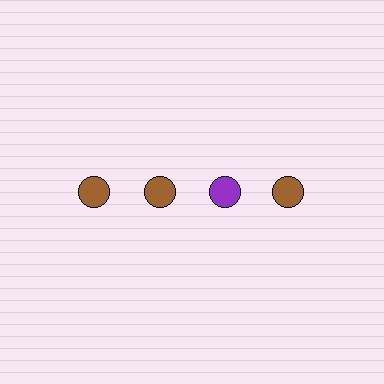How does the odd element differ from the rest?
It has a different color: purple instead of brown.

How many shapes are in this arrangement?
There are 4 shapes arranged in a grid pattern.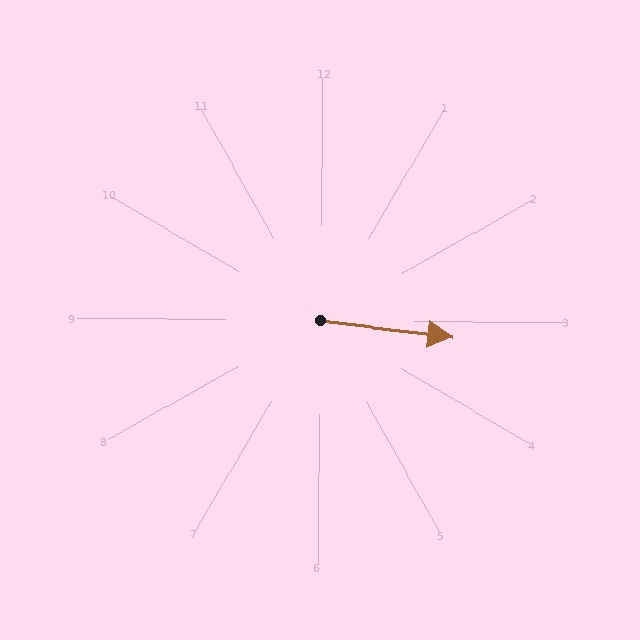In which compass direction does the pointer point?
East.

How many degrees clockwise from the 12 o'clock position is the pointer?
Approximately 97 degrees.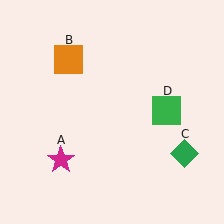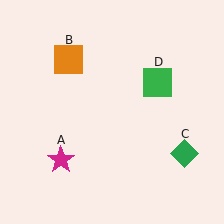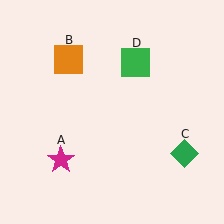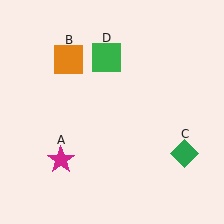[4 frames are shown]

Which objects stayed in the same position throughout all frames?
Magenta star (object A) and orange square (object B) and green diamond (object C) remained stationary.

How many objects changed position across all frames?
1 object changed position: green square (object D).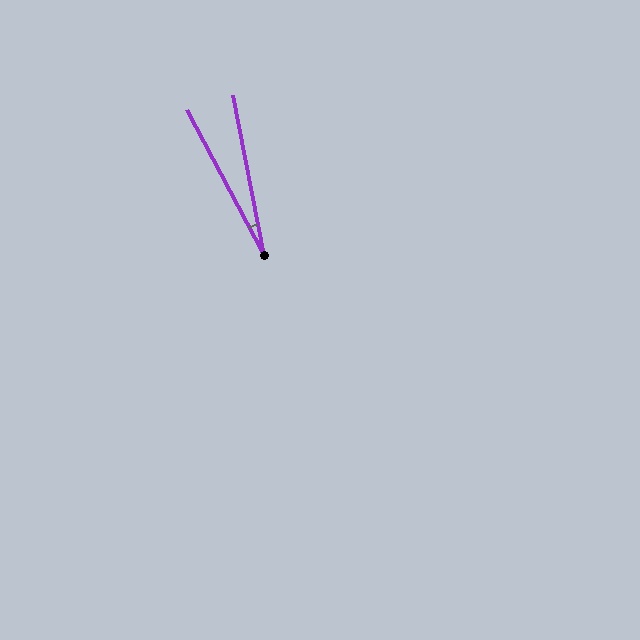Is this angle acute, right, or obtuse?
It is acute.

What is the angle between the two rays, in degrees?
Approximately 17 degrees.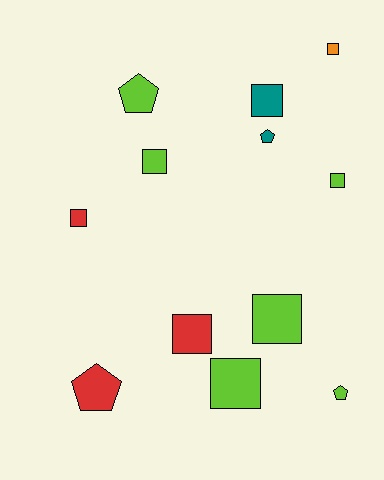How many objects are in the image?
There are 12 objects.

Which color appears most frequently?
Lime, with 6 objects.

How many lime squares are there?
There are 4 lime squares.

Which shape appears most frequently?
Square, with 8 objects.